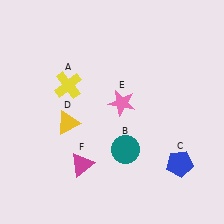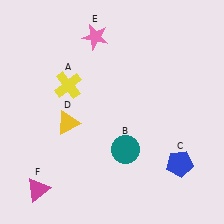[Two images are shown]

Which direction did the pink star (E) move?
The pink star (E) moved up.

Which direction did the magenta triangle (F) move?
The magenta triangle (F) moved left.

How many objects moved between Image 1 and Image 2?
2 objects moved between the two images.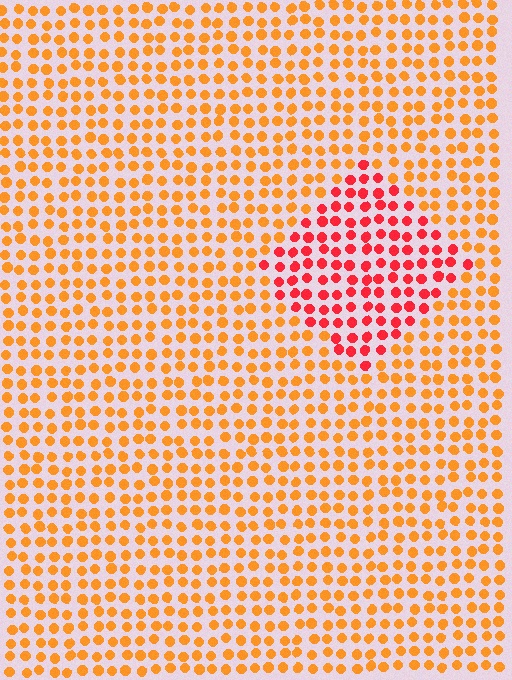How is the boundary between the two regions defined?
The boundary is defined purely by a slight shift in hue (about 37 degrees). Spacing, size, and orientation are identical on both sides.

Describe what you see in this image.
The image is filled with small orange elements in a uniform arrangement. A diamond-shaped region is visible where the elements are tinted to a slightly different hue, forming a subtle color boundary.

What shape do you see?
I see a diamond.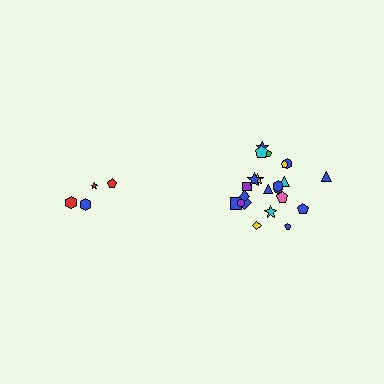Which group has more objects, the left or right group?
The right group.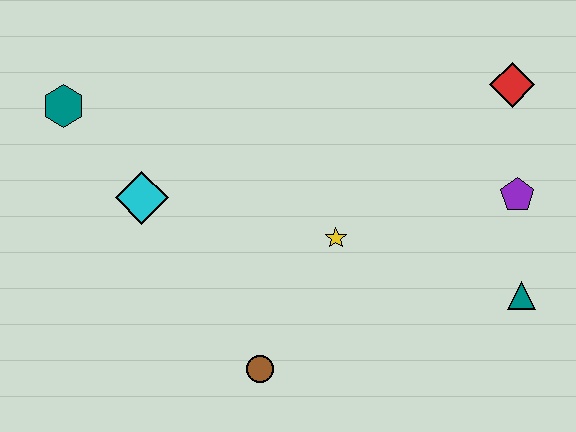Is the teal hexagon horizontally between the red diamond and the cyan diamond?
No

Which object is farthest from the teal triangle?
The teal hexagon is farthest from the teal triangle.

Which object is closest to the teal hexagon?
The cyan diamond is closest to the teal hexagon.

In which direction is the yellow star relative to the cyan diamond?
The yellow star is to the right of the cyan diamond.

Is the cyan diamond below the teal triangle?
No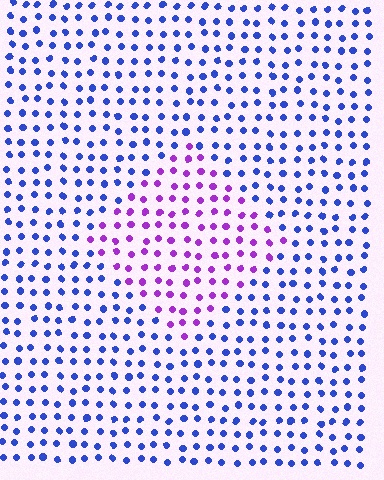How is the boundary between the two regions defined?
The boundary is defined purely by a slight shift in hue (about 56 degrees). Spacing, size, and orientation are identical on both sides.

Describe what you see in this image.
The image is filled with small blue elements in a uniform arrangement. A diamond-shaped region is visible where the elements are tinted to a slightly different hue, forming a subtle color boundary.